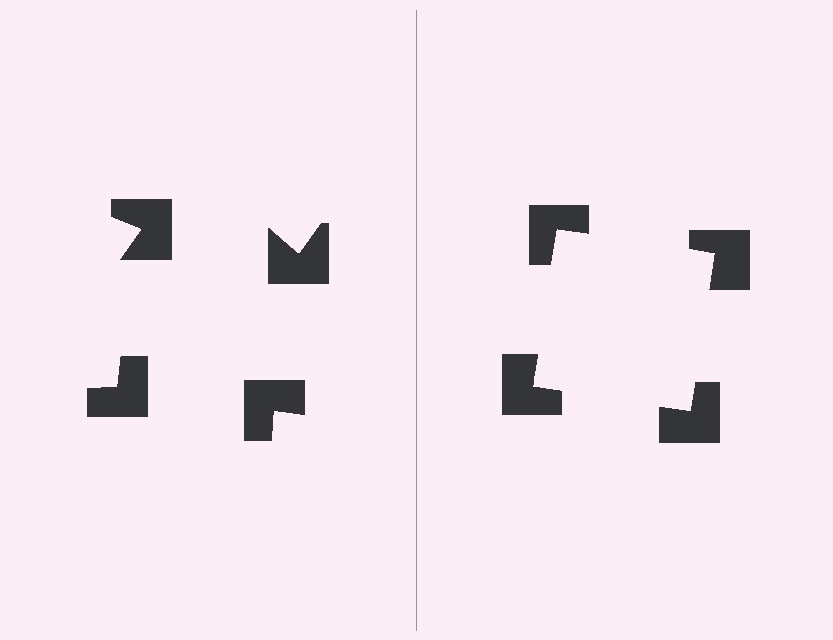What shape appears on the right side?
An illusory square.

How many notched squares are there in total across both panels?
8 — 4 on each side.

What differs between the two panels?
The notched squares are positioned identically on both sides; only the wedge orientations differ. On the right they align to a square; on the left they are misaligned.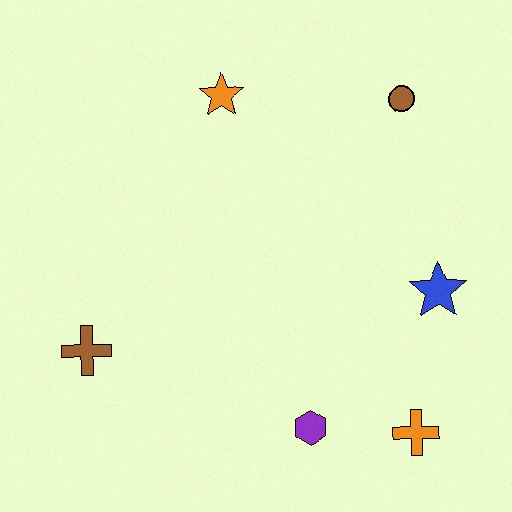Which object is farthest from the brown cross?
The brown circle is farthest from the brown cross.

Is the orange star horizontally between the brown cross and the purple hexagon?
Yes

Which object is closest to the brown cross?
The purple hexagon is closest to the brown cross.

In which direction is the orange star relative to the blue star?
The orange star is to the left of the blue star.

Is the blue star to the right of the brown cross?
Yes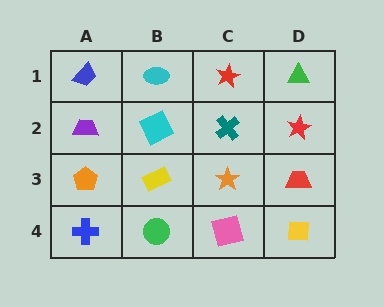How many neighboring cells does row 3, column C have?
4.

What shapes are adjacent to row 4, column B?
A yellow rectangle (row 3, column B), a blue cross (row 4, column A), a pink square (row 4, column C).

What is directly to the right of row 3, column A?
A yellow rectangle.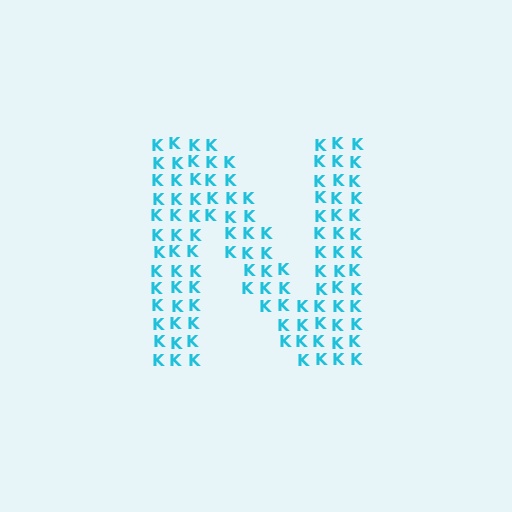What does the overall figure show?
The overall figure shows the letter N.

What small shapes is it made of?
It is made of small letter K's.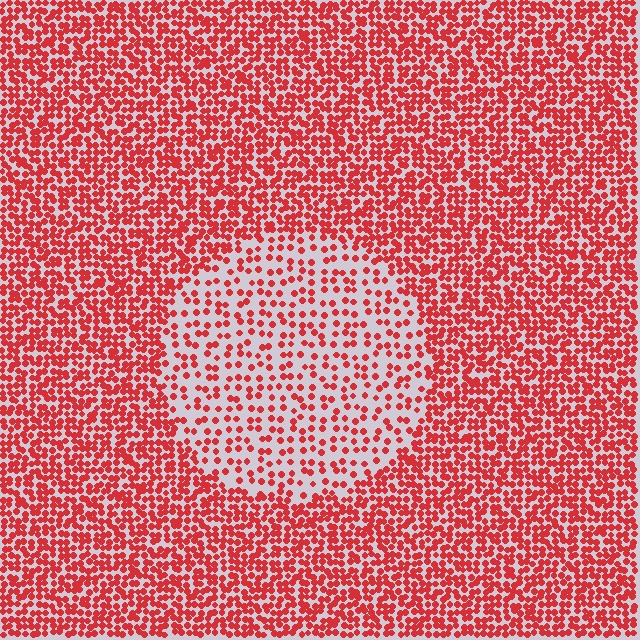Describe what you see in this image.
The image contains small red elements arranged at two different densities. A circle-shaped region is visible where the elements are less densely packed than the surrounding area.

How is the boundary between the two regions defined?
The boundary is defined by a change in element density (approximately 2.2x ratio). All elements are the same color, size, and shape.